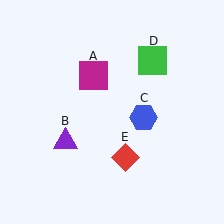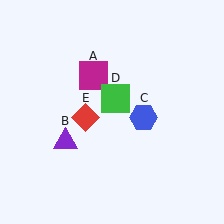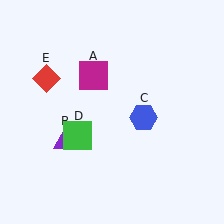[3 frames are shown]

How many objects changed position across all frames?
2 objects changed position: green square (object D), red diamond (object E).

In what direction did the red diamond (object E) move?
The red diamond (object E) moved up and to the left.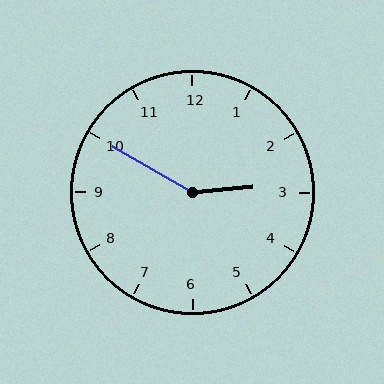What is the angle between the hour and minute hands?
Approximately 145 degrees.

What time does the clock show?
2:50.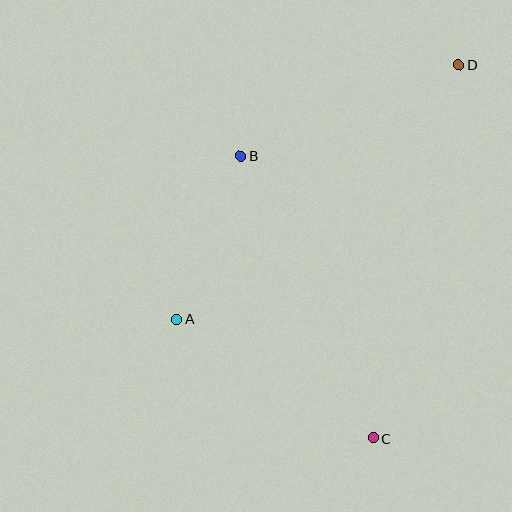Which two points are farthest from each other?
Points C and D are farthest from each other.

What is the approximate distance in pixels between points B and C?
The distance between B and C is approximately 312 pixels.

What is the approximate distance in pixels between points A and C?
The distance between A and C is approximately 229 pixels.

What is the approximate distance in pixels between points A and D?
The distance between A and D is approximately 380 pixels.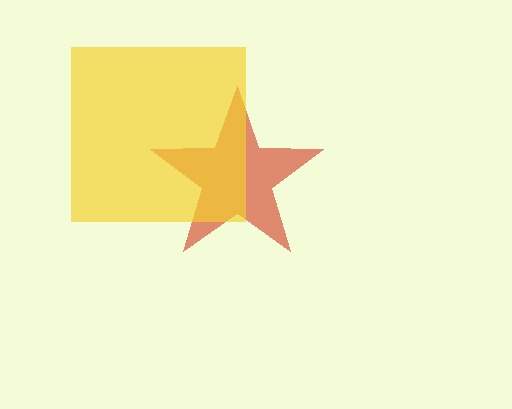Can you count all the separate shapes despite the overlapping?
Yes, there are 2 separate shapes.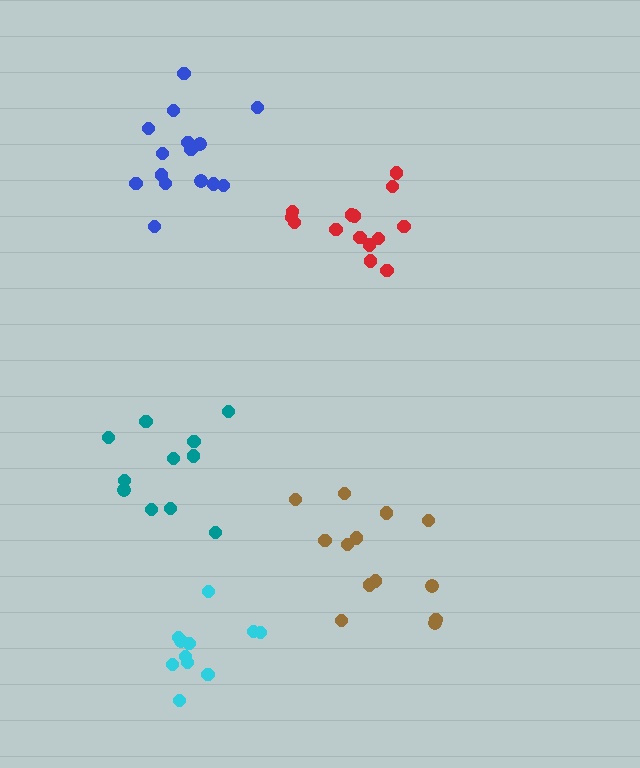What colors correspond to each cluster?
The clusters are colored: teal, blue, red, brown, cyan.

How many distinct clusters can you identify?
There are 5 distinct clusters.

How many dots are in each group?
Group 1: 11 dots, Group 2: 15 dots, Group 3: 14 dots, Group 4: 13 dots, Group 5: 11 dots (64 total).